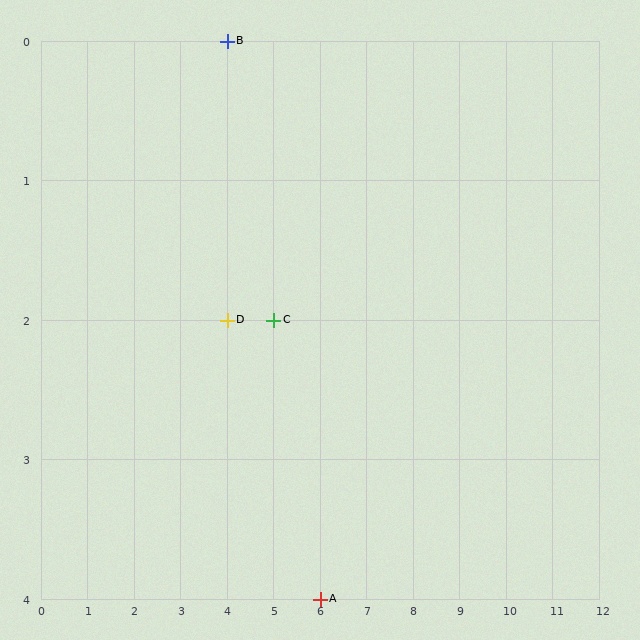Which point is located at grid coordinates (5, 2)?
Point C is at (5, 2).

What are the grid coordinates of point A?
Point A is at grid coordinates (6, 4).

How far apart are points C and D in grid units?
Points C and D are 1 column apart.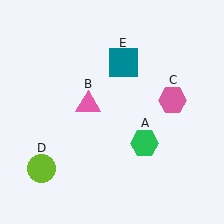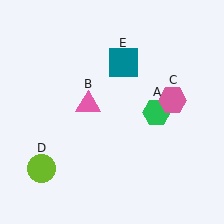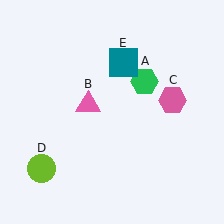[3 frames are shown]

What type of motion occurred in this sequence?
The green hexagon (object A) rotated counterclockwise around the center of the scene.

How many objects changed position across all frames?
1 object changed position: green hexagon (object A).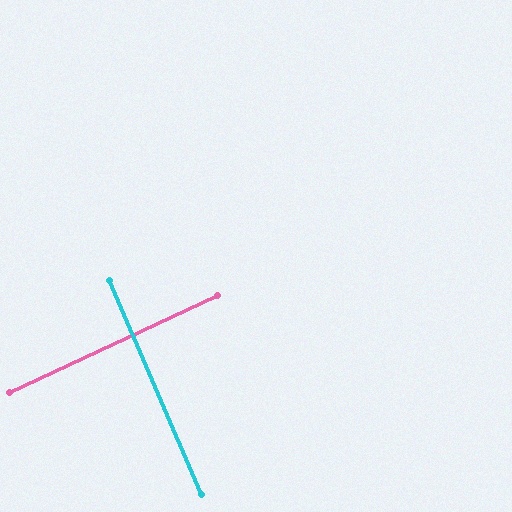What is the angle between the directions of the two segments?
Approximately 88 degrees.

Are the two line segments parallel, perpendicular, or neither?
Perpendicular — they meet at approximately 88°.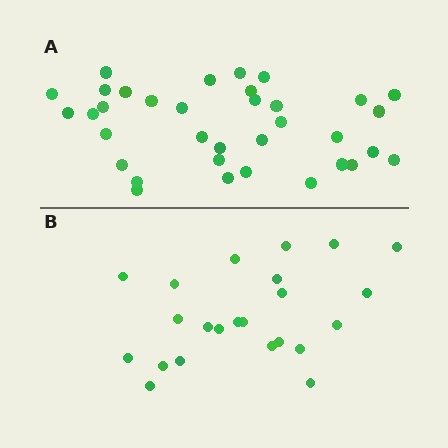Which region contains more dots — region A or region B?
Region A (the top region) has more dots.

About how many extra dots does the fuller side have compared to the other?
Region A has roughly 12 or so more dots than region B.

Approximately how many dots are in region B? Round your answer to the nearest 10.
About 20 dots. (The exact count is 23, which rounds to 20.)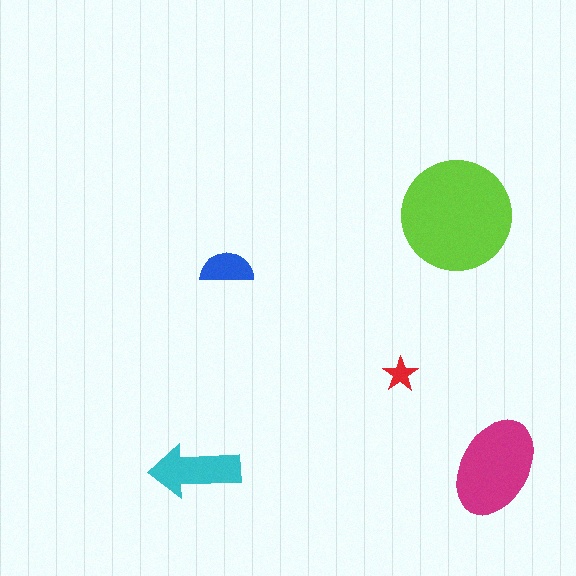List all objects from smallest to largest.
The red star, the blue semicircle, the cyan arrow, the magenta ellipse, the lime circle.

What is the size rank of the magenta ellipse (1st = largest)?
2nd.